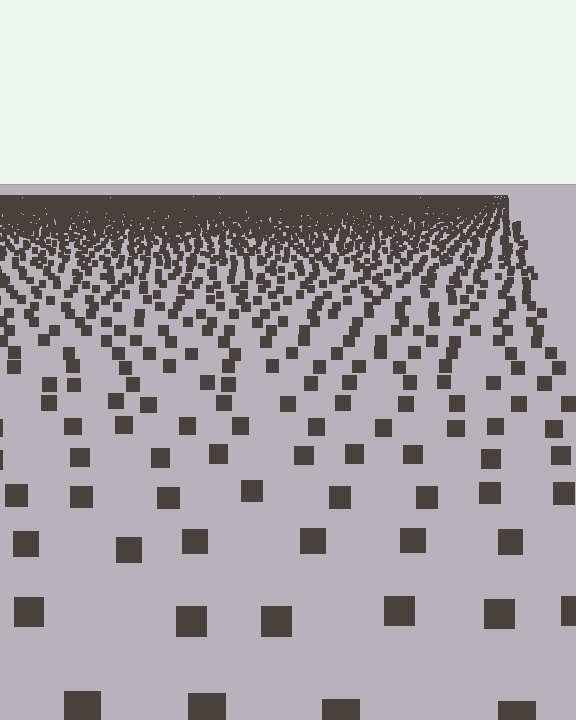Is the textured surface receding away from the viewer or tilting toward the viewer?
The surface is receding away from the viewer. Texture elements get smaller and denser toward the top.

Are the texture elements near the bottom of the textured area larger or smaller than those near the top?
Larger. Near the bottom, elements are closer to the viewer and appear at a bigger on-screen size.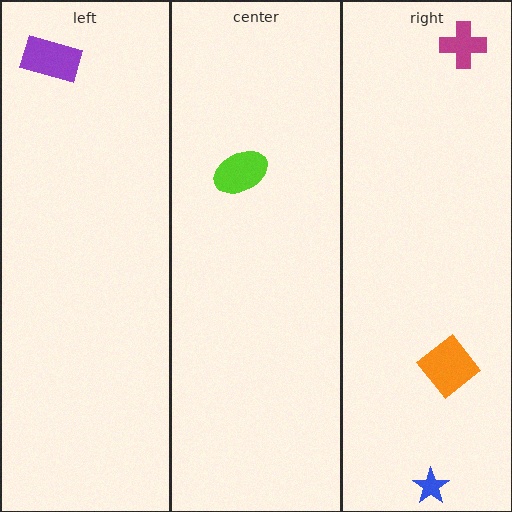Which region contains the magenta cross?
The right region.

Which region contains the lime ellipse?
The center region.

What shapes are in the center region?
The lime ellipse.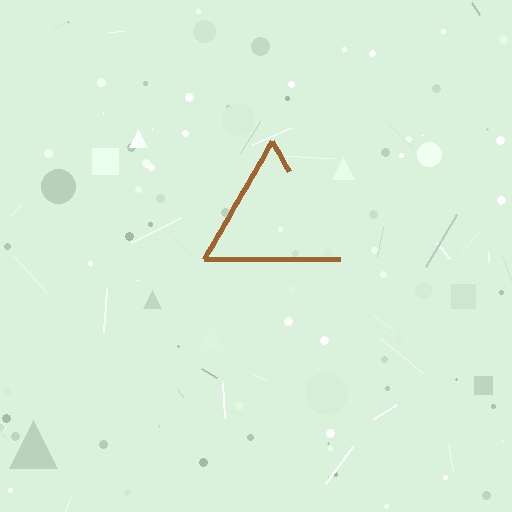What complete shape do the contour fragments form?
The contour fragments form a triangle.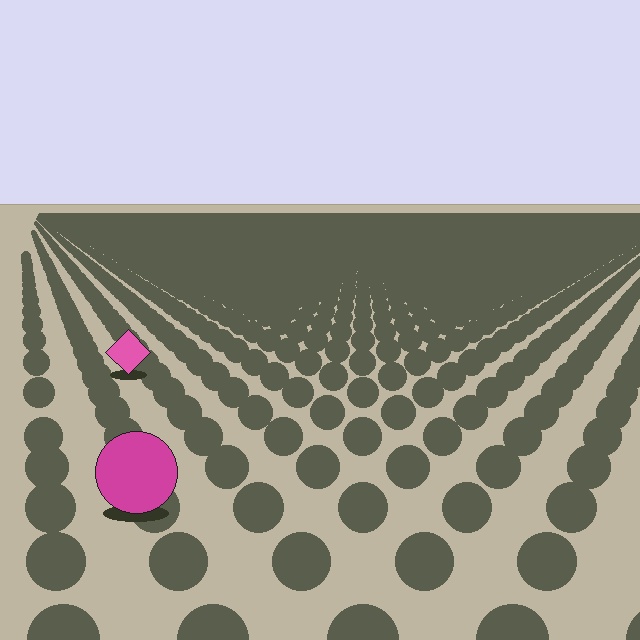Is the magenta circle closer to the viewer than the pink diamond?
Yes. The magenta circle is closer — you can tell from the texture gradient: the ground texture is coarser near it.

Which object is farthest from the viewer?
The pink diamond is farthest from the viewer. It appears smaller and the ground texture around it is denser.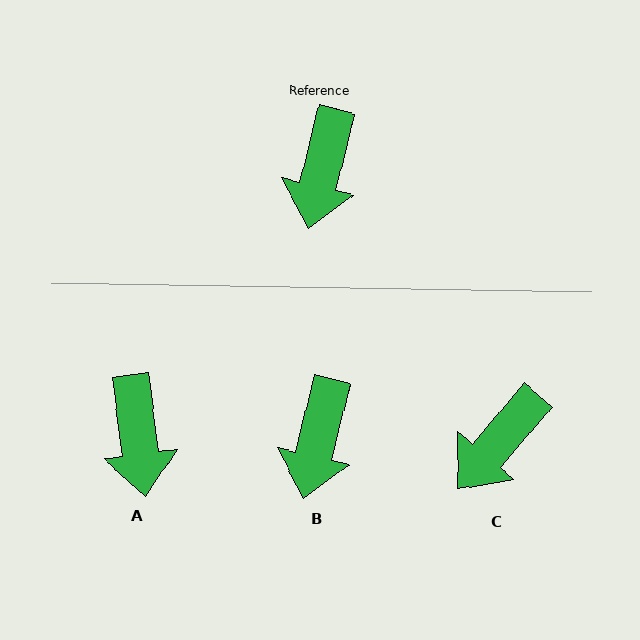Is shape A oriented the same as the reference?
No, it is off by about 21 degrees.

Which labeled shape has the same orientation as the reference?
B.